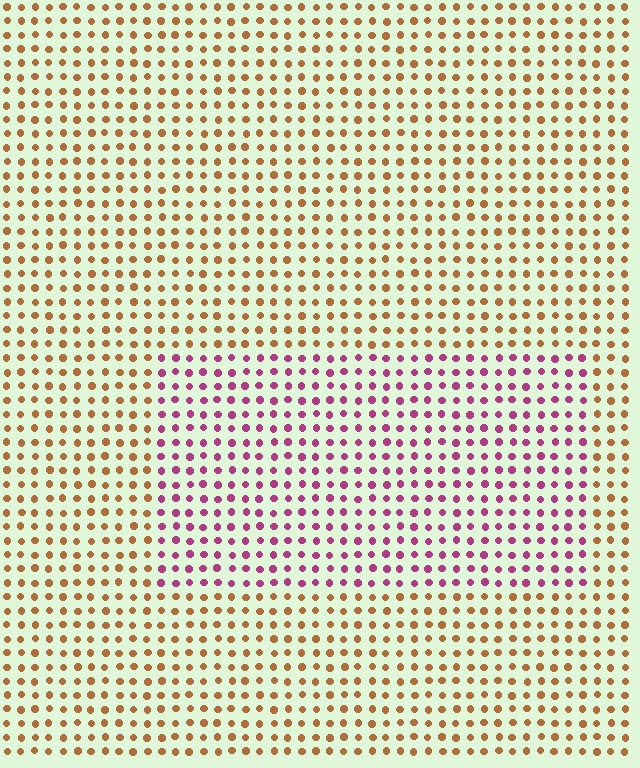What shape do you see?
I see a rectangle.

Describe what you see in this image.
The image is filled with small brown elements in a uniform arrangement. A rectangle-shaped region is visible where the elements are tinted to a slightly different hue, forming a subtle color boundary.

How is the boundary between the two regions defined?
The boundary is defined purely by a slight shift in hue (about 64 degrees). Spacing, size, and orientation are identical on both sides.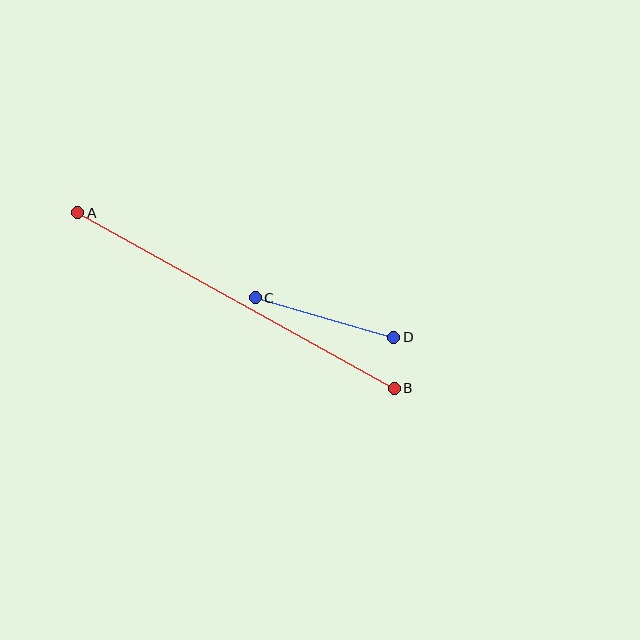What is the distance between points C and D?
The distance is approximately 144 pixels.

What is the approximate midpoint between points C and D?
The midpoint is at approximately (325, 318) pixels.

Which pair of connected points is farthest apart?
Points A and B are farthest apart.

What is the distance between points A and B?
The distance is approximately 362 pixels.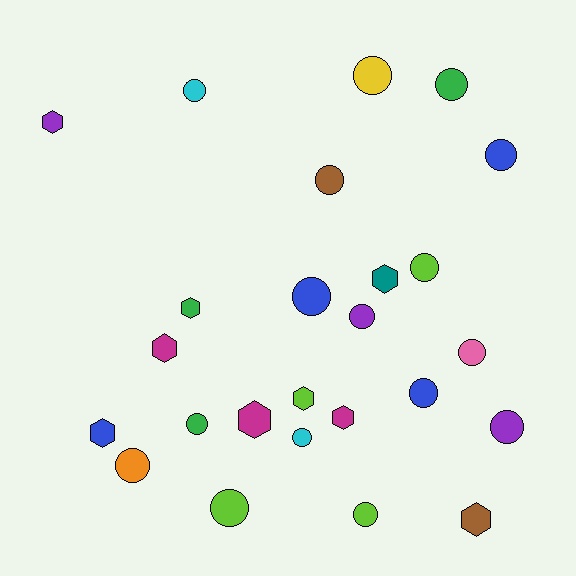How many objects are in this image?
There are 25 objects.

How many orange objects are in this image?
There is 1 orange object.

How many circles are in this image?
There are 16 circles.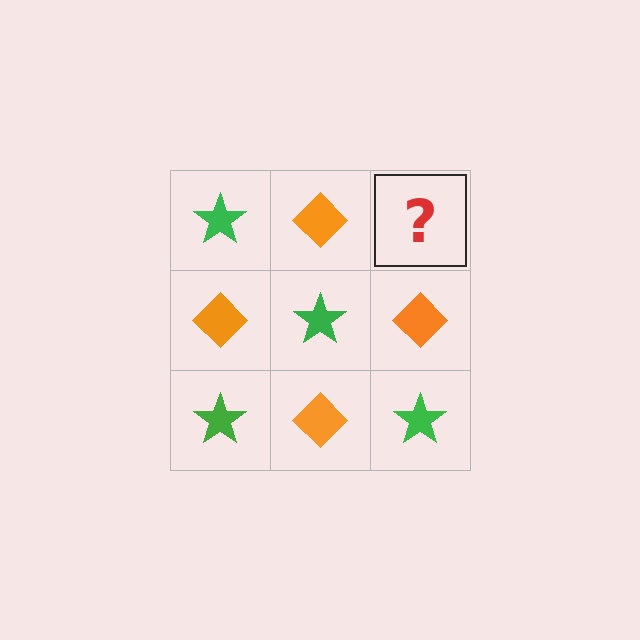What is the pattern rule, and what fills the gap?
The rule is that it alternates green star and orange diamond in a checkerboard pattern. The gap should be filled with a green star.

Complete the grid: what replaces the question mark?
The question mark should be replaced with a green star.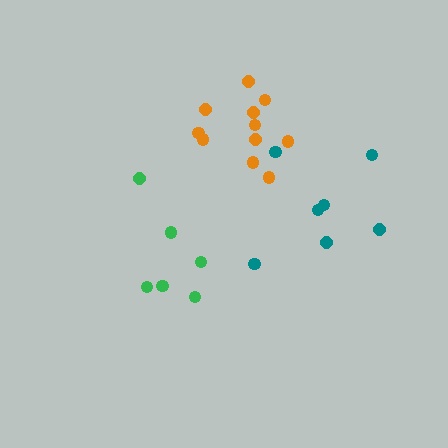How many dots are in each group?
Group 1: 6 dots, Group 2: 11 dots, Group 3: 7 dots (24 total).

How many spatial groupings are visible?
There are 3 spatial groupings.